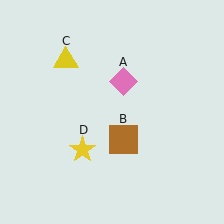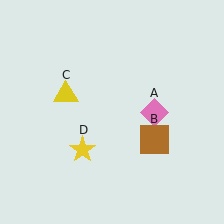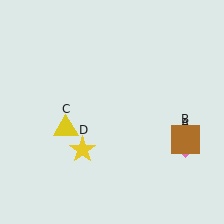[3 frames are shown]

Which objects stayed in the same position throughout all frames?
Yellow star (object D) remained stationary.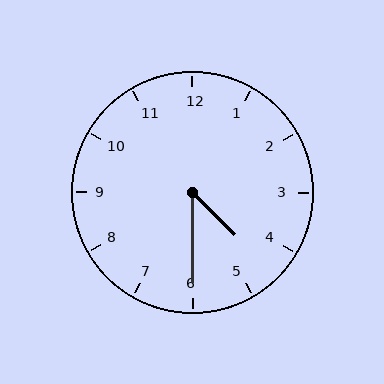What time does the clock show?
4:30.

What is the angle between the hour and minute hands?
Approximately 45 degrees.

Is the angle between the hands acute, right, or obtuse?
It is acute.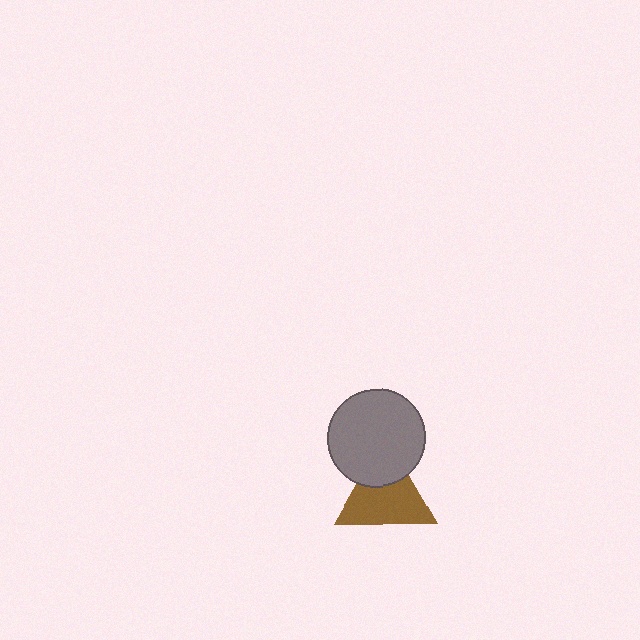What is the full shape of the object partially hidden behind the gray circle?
The partially hidden object is a brown triangle.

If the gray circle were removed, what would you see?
You would see the complete brown triangle.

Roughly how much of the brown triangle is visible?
Most of it is visible (roughly 70%).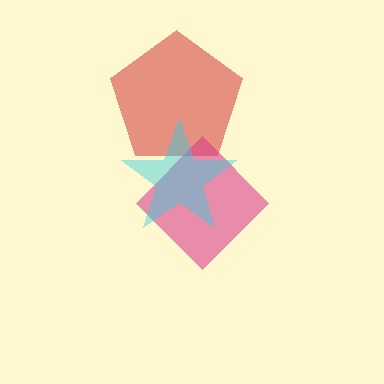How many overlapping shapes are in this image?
There are 3 overlapping shapes in the image.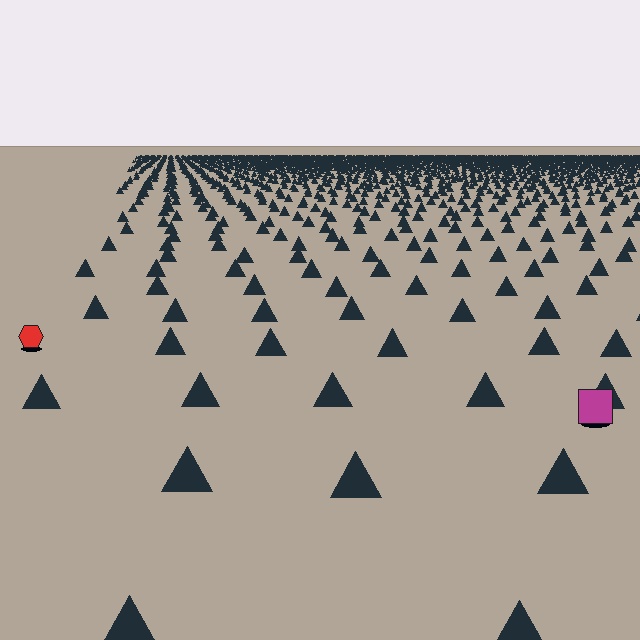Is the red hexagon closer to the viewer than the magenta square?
No. The magenta square is closer — you can tell from the texture gradient: the ground texture is coarser near it.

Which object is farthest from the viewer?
The red hexagon is farthest from the viewer. It appears smaller and the ground texture around it is denser.